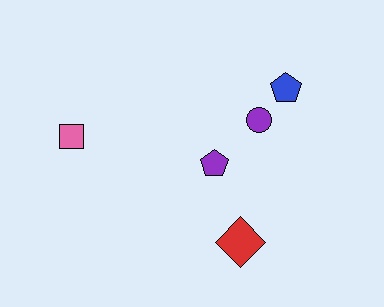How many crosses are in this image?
There are no crosses.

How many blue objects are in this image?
There is 1 blue object.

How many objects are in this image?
There are 5 objects.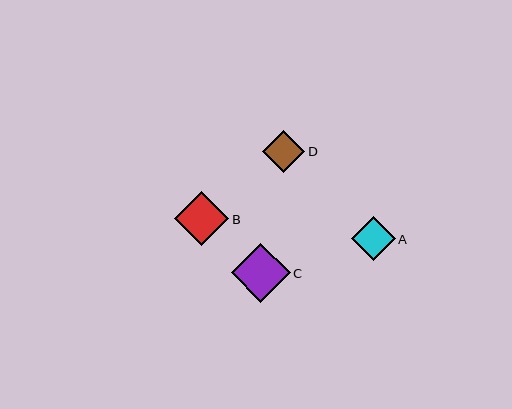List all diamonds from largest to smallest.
From largest to smallest: C, B, A, D.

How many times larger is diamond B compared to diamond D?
Diamond B is approximately 1.3 times the size of diamond D.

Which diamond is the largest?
Diamond C is the largest with a size of approximately 59 pixels.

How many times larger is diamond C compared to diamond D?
Diamond C is approximately 1.4 times the size of diamond D.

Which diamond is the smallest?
Diamond D is the smallest with a size of approximately 42 pixels.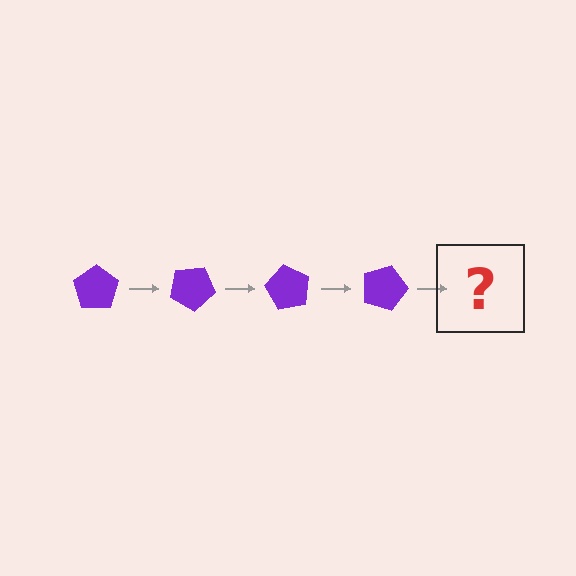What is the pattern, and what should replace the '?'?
The pattern is that the pentagon rotates 30 degrees each step. The '?' should be a purple pentagon rotated 120 degrees.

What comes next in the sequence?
The next element should be a purple pentagon rotated 120 degrees.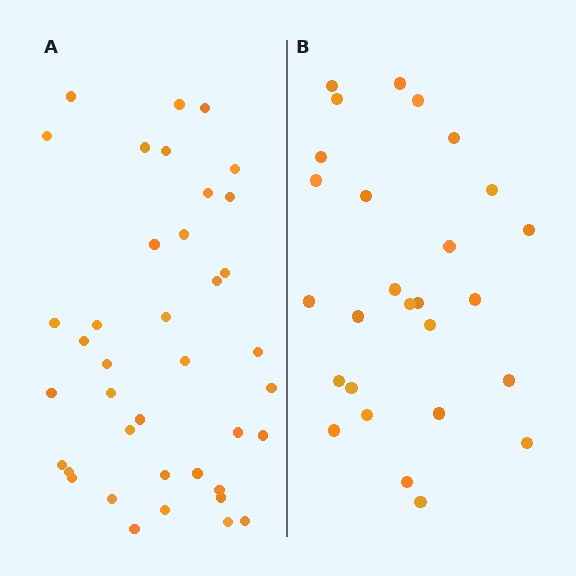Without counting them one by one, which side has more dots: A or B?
Region A (the left region) has more dots.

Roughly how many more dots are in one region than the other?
Region A has roughly 12 or so more dots than region B.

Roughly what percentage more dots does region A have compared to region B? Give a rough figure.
About 45% more.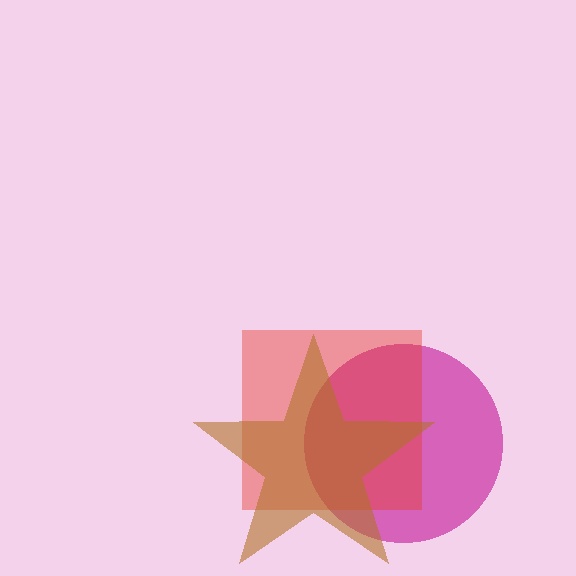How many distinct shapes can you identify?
There are 3 distinct shapes: a magenta circle, a red square, a brown star.